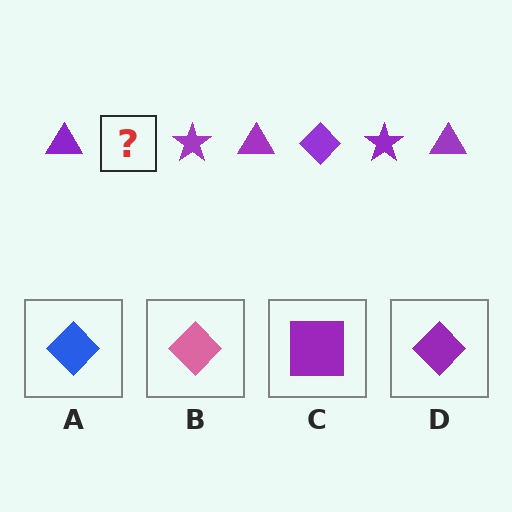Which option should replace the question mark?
Option D.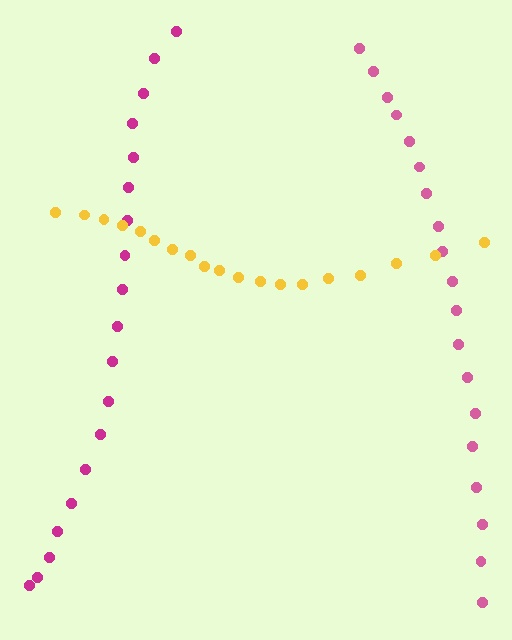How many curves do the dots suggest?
There are 3 distinct paths.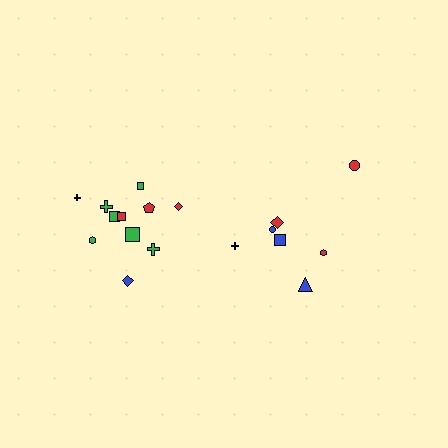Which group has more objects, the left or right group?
The left group.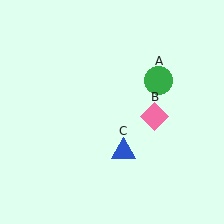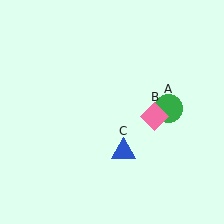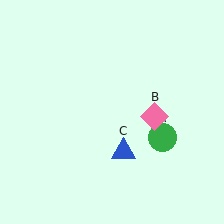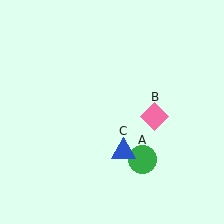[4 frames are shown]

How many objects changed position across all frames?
1 object changed position: green circle (object A).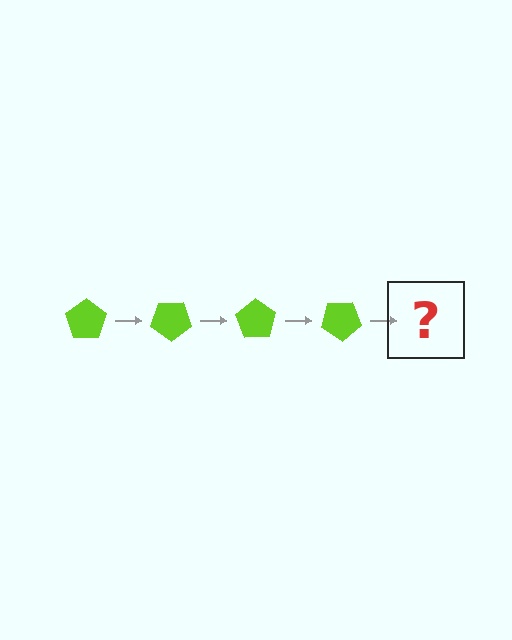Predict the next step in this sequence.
The next step is a lime pentagon rotated 140 degrees.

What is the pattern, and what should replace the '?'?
The pattern is that the pentagon rotates 35 degrees each step. The '?' should be a lime pentagon rotated 140 degrees.